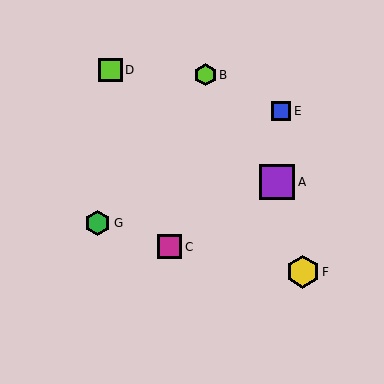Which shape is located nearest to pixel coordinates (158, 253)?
The magenta square (labeled C) at (170, 247) is nearest to that location.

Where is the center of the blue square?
The center of the blue square is at (281, 111).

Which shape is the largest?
The purple square (labeled A) is the largest.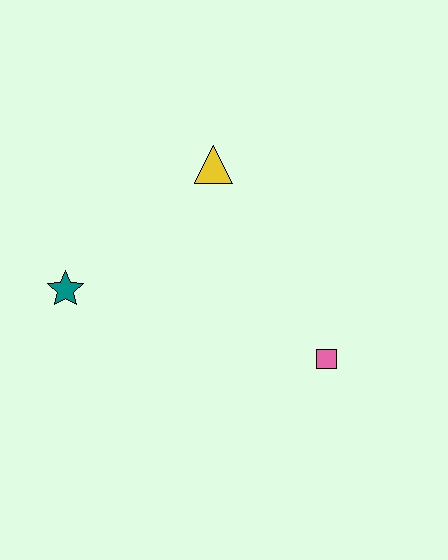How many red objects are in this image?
There are no red objects.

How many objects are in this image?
There are 3 objects.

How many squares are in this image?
There is 1 square.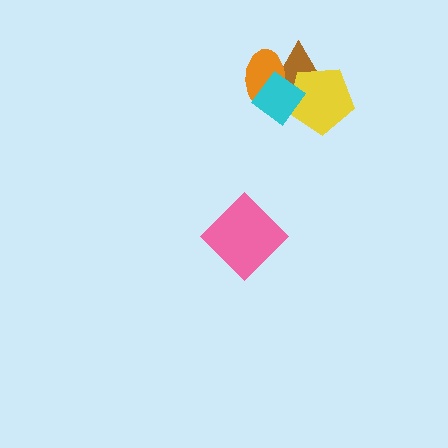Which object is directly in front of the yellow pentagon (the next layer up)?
The orange ellipse is directly in front of the yellow pentagon.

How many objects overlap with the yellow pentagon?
3 objects overlap with the yellow pentagon.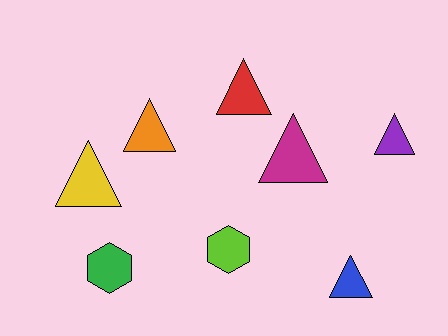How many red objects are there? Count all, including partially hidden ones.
There is 1 red object.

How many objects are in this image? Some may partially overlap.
There are 8 objects.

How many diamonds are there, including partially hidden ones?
There are no diamonds.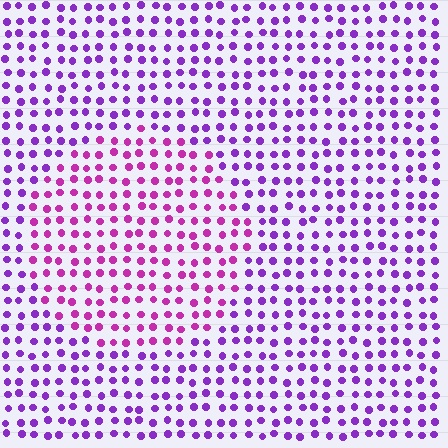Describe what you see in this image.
The image is filled with small purple elements in a uniform arrangement. A circle-shaped region is visible where the elements are tinted to a slightly different hue, forming a subtle color boundary.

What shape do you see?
I see a circle.